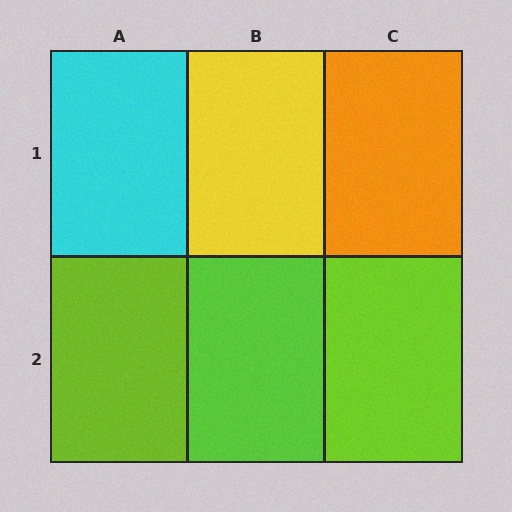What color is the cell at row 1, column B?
Yellow.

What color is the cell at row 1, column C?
Orange.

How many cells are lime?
3 cells are lime.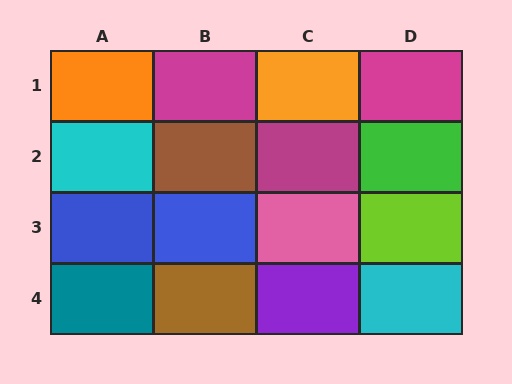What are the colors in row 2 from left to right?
Cyan, brown, magenta, green.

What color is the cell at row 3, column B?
Blue.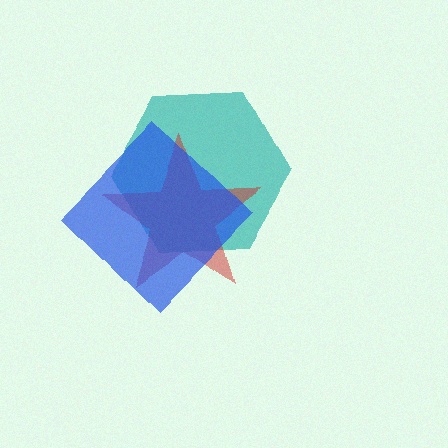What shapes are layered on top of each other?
The layered shapes are: a teal hexagon, a red star, a blue diamond.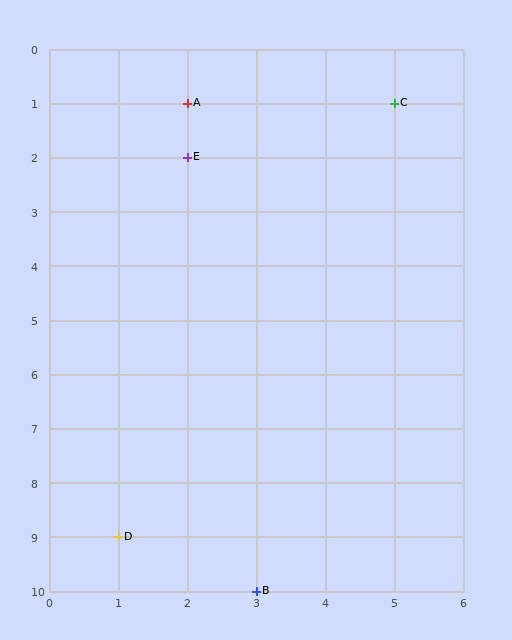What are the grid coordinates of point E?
Point E is at grid coordinates (2, 2).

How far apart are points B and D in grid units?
Points B and D are 2 columns and 1 row apart (about 2.2 grid units diagonally).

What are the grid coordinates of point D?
Point D is at grid coordinates (1, 9).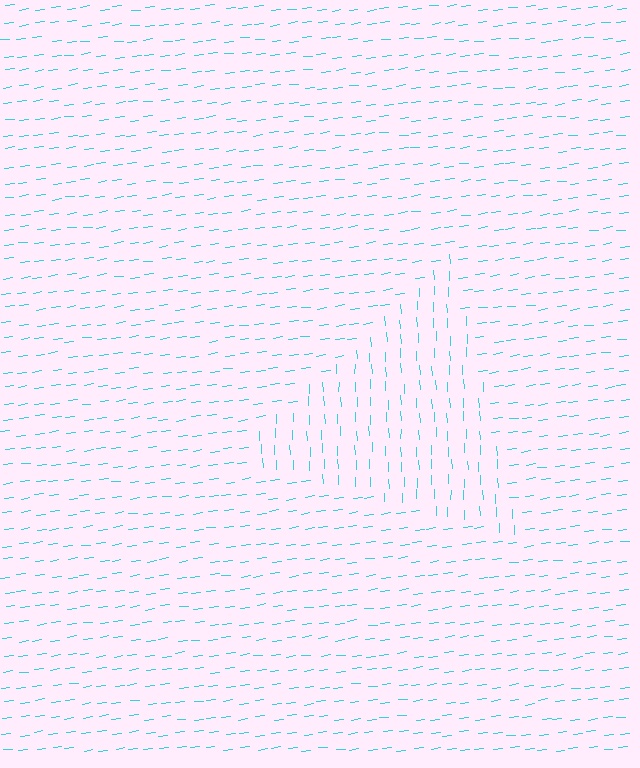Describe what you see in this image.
The image is filled with small cyan line segments. A triangle region in the image has lines oriented differently from the surrounding lines, creating a visible texture boundary.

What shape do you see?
I see a triangle.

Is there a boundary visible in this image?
Yes, there is a texture boundary formed by a change in line orientation.